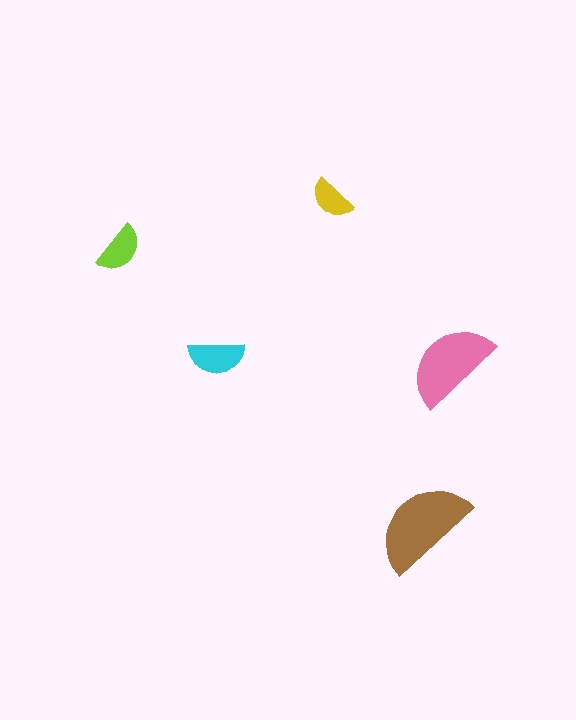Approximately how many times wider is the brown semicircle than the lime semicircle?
About 2 times wider.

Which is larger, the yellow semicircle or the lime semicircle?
The lime one.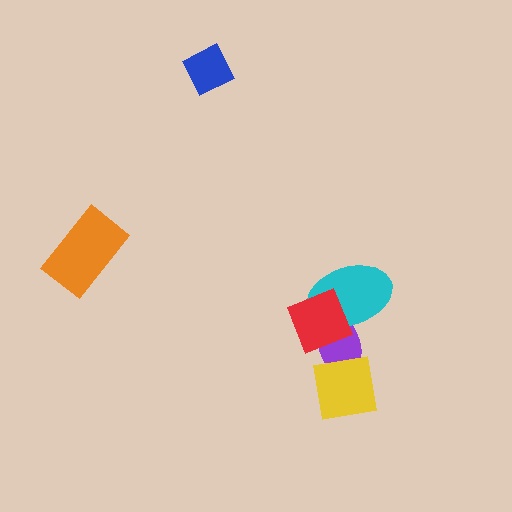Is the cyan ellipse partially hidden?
Yes, it is partially covered by another shape.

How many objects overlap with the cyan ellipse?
2 objects overlap with the cyan ellipse.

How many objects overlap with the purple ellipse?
3 objects overlap with the purple ellipse.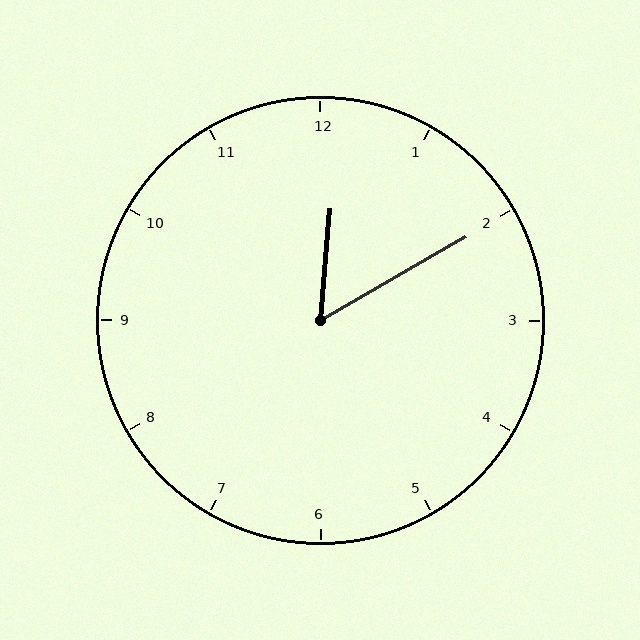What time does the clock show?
12:10.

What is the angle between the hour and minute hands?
Approximately 55 degrees.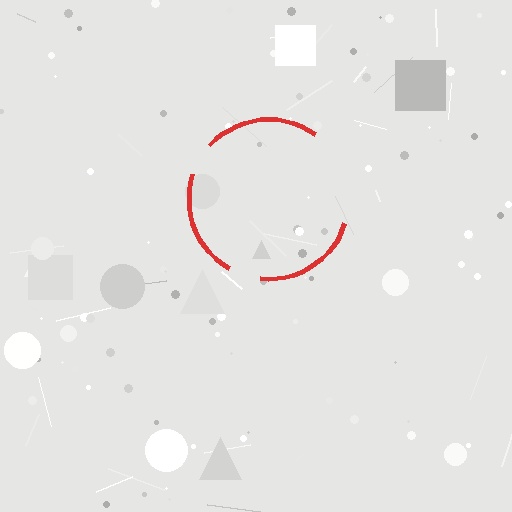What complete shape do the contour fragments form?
The contour fragments form a circle.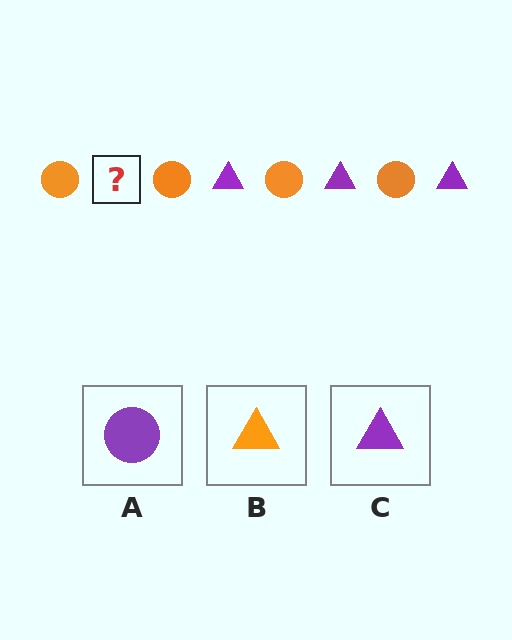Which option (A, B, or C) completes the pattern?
C.